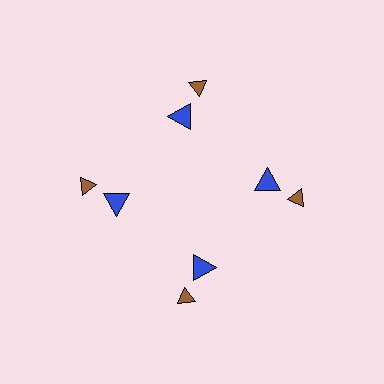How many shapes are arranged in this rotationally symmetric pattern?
There are 8 shapes, arranged in 4 groups of 2.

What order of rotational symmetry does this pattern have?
This pattern has 4-fold rotational symmetry.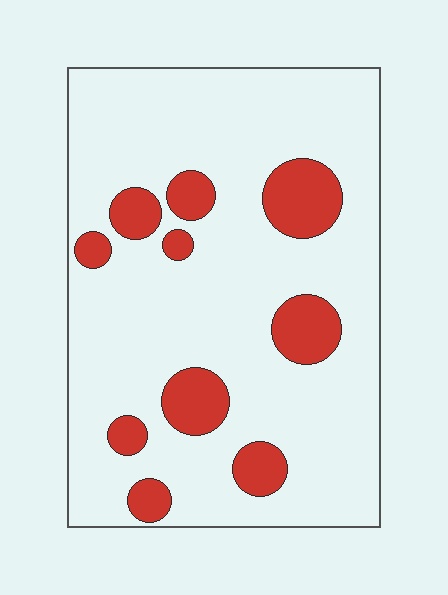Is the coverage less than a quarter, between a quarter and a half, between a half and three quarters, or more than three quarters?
Less than a quarter.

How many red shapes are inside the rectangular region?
10.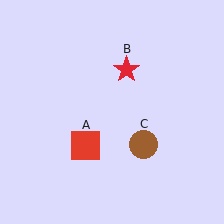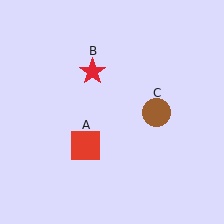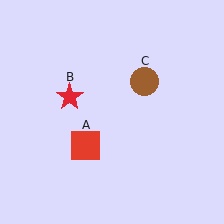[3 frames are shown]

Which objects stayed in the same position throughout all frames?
Red square (object A) remained stationary.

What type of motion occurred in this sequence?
The red star (object B), brown circle (object C) rotated counterclockwise around the center of the scene.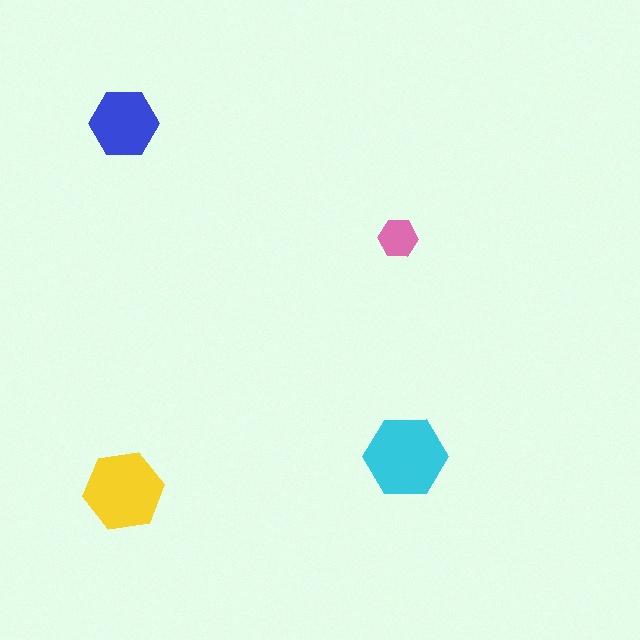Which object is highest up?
The blue hexagon is topmost.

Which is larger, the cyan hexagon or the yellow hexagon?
The cyan one.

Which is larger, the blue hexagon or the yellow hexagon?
The yellow one.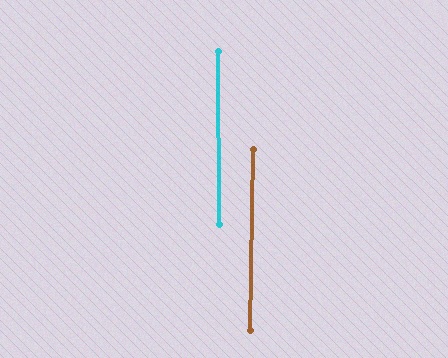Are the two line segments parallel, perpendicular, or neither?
Parallel — their directions differ by only 1.2°.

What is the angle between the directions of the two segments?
Approximately 1 degree.